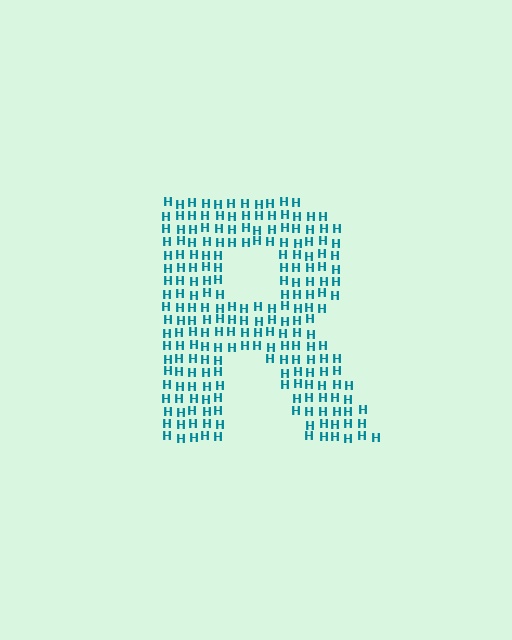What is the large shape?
The large shape is the letter R.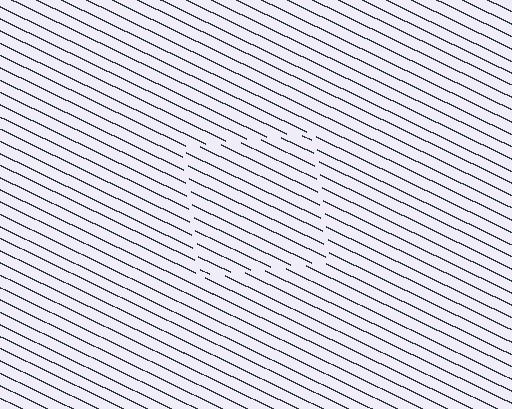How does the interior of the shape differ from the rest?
The interior of the shape contains the same grating, shifted by half a period — the contour is defined by the phase discontinuity where line-ends from the inner and outer gratings abut.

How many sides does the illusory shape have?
4 sides — the line-ends trace a square.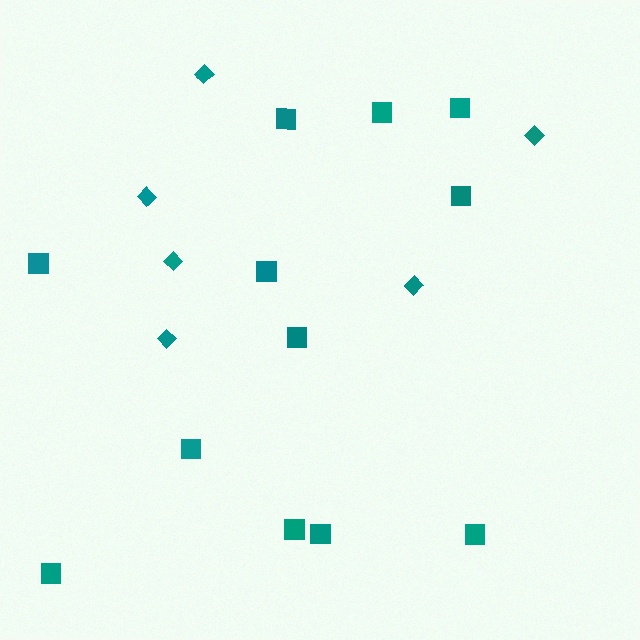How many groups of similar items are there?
There are 2 groups: one group of squares (12) and one group of diamonds (6).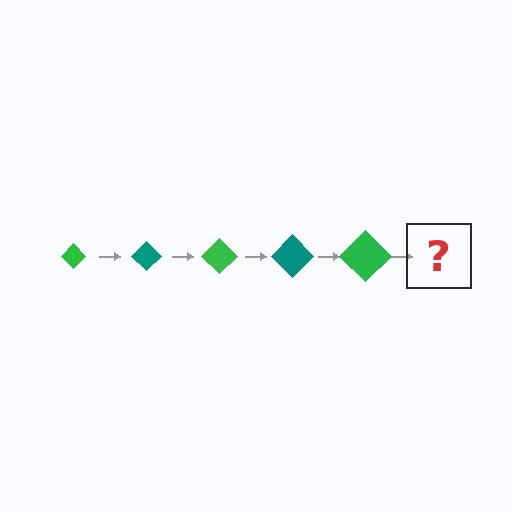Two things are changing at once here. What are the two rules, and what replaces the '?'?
The two rules are that the diamond grows larger each step and the color cycles through green and teal. The '?' should be a teal diamond, larger than the previous one.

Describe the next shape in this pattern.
It should be a teal diamond, larger than the previous one.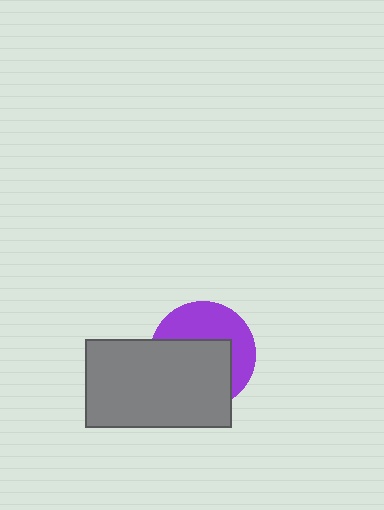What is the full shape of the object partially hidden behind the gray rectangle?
The partially hidden object is a purple circle.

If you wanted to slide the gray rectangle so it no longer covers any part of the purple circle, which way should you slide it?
Slide it toward the lower-left — that is the most direct way to separate the two shapes.